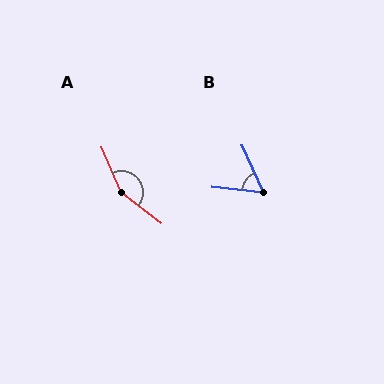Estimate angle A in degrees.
Approximately 151 degrees.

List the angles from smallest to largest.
B (58°), A (151°).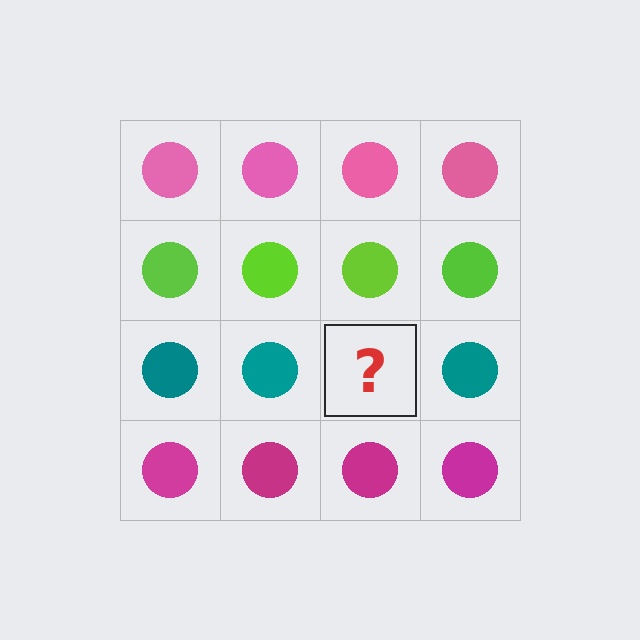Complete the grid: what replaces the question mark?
The question mark should be replaced with a teal circle.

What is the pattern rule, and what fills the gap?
The rule is that each row has a consistent color. The gap should be filled with a teal circle.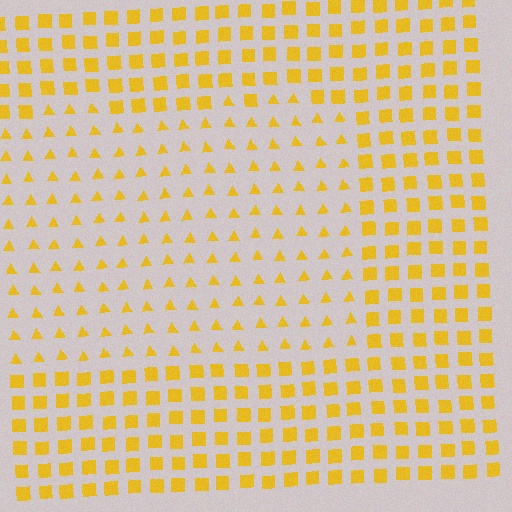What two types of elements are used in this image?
The image uses triangles inside the rectangle region and squares outside it.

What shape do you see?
I see a rectangle.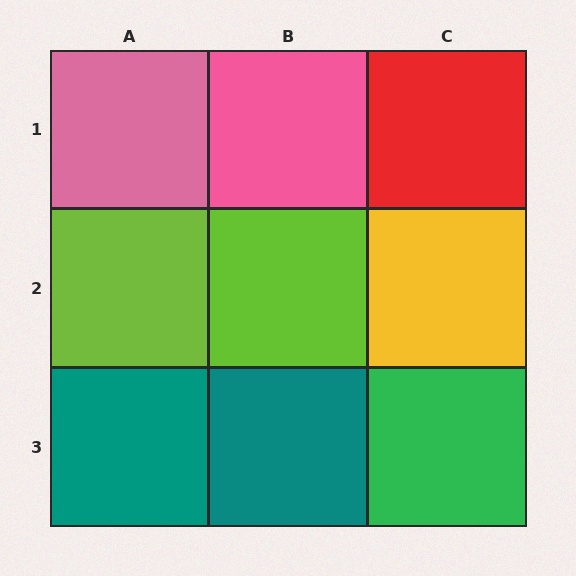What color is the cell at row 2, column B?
Lime.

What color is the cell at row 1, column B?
Pink.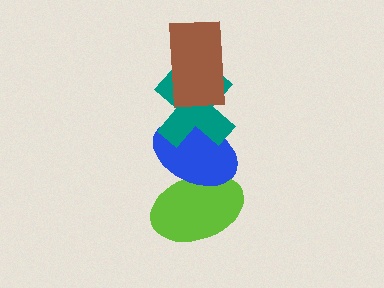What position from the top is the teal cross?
The teal cross is 2nd from the top.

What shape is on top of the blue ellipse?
The teal cross is on top of the blue ellipse.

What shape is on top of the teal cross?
The brown rectangle is on top of the teal cross.